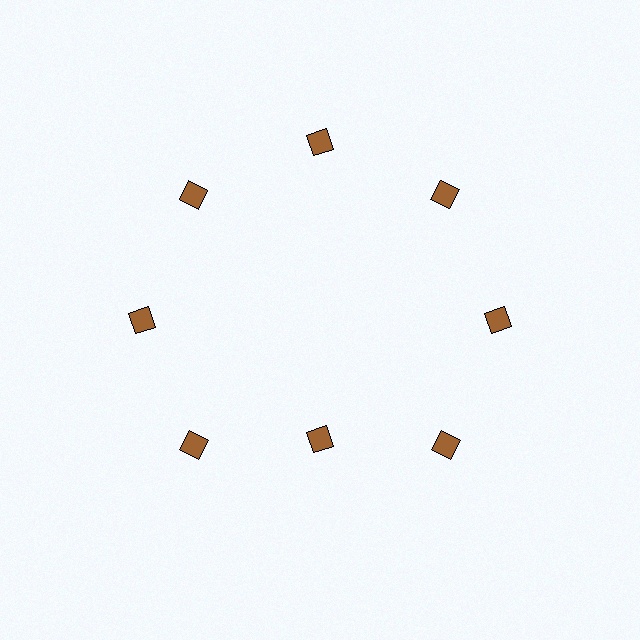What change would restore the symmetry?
The symmetry would be restored by moving it outward, back onto the ring so that all 8 diamonds sit at equal angles and equal distance from the center.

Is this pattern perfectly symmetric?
No. The 8 brown diamonds are arranged in a ring, but one element near the 6 o'clock position is pulled inward toward the center, breaking the 8-fold rotational symmetry.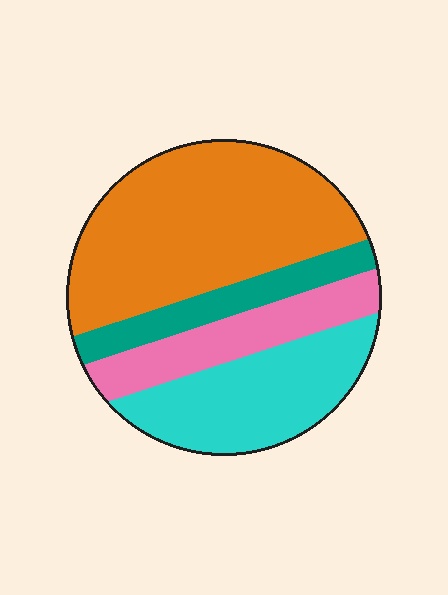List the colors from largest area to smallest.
From largest to smallest: orange, cyan, pink, teal.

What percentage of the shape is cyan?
Cyan takes up about one quarter (1/4) of the shape.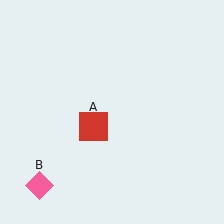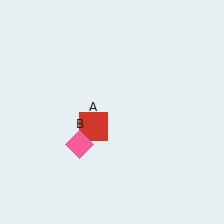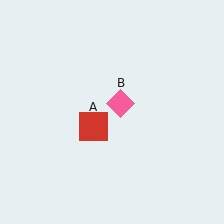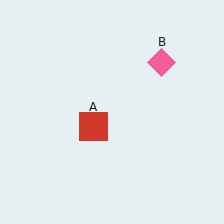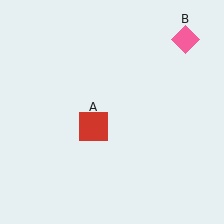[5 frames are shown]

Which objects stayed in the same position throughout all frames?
Red square (object A) remained stationary.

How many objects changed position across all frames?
1 object changed position: pink diamond (object B).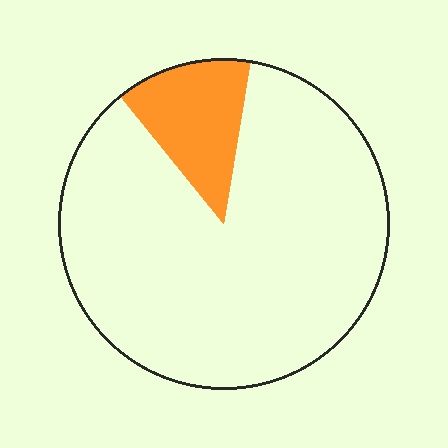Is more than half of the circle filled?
No.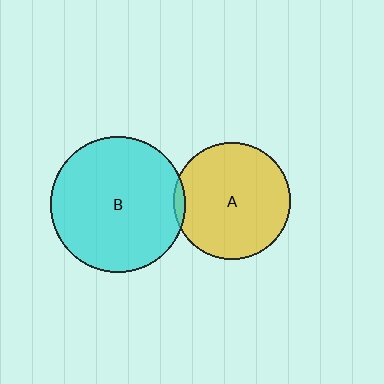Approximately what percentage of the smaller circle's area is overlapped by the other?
Approximately 5%.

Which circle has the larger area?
Circle B (cyan).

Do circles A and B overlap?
Yes.